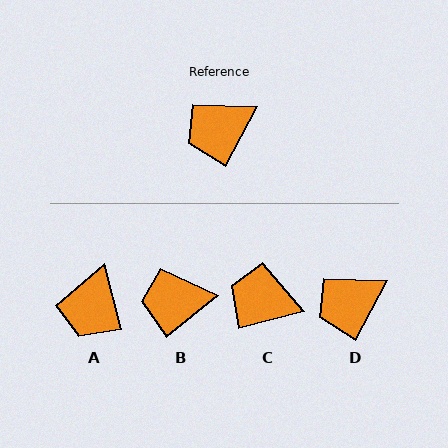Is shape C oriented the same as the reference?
No, it is off by about 48 degrees.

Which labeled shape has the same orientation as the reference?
D.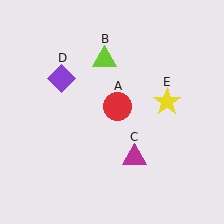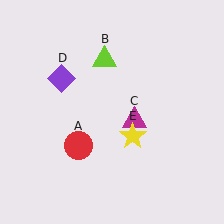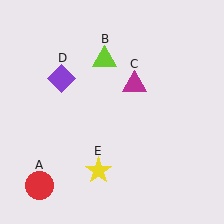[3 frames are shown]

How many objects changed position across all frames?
3 objects changed position: red circle (object A), magenta triangle (object C), yellow star (object E).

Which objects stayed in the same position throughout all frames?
Lime triangle (object B) and purple diamond (object D) remained stationary.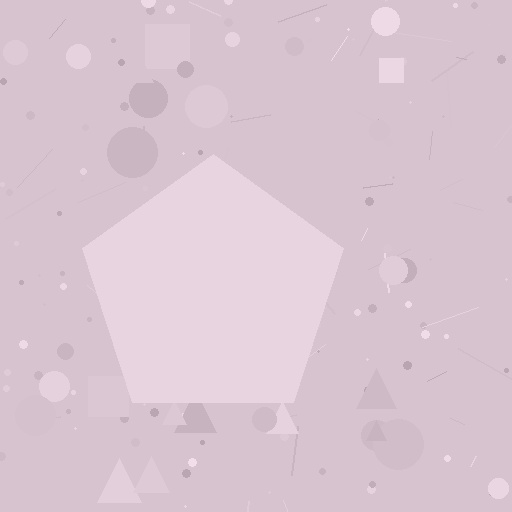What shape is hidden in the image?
A pentagon is hidden in the image.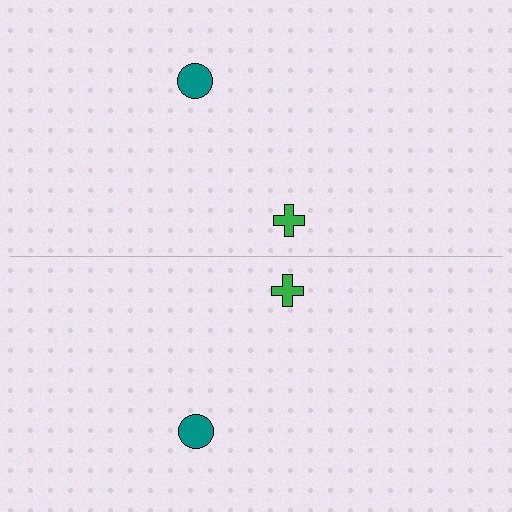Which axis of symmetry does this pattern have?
The pattern has a horizontal axis of symmetry running through the center of the image.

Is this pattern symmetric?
Yes, this pattern has bilateral (reflection) symmetry.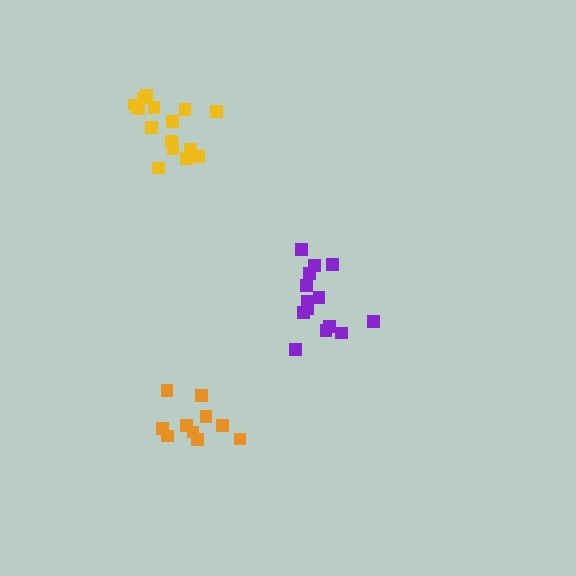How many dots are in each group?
Group 1: 15 dots, Group 2: 15 dots, Group 3: 10 dots (40 total).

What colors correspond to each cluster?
The clusters are colored: purple, yellow, orange.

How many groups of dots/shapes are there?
There are 3 groups.